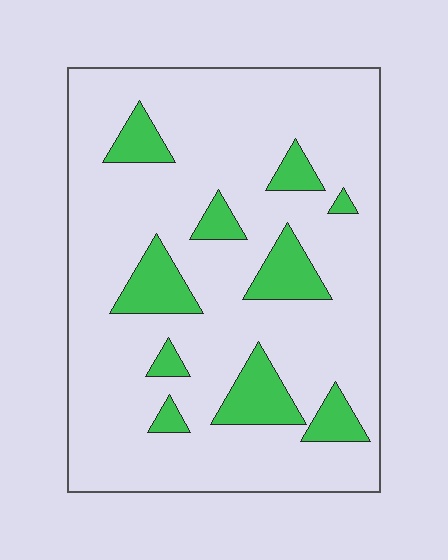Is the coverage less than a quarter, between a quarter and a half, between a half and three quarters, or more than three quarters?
Less than a quarter.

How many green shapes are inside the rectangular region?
10.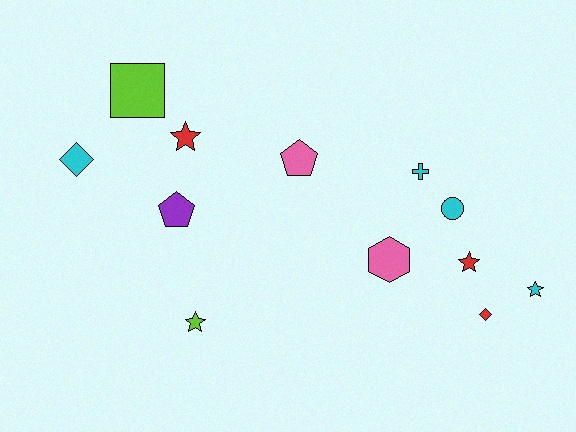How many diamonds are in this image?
There are 2 diamonds.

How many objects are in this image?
There are 12 objects.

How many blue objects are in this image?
There are no blue objects.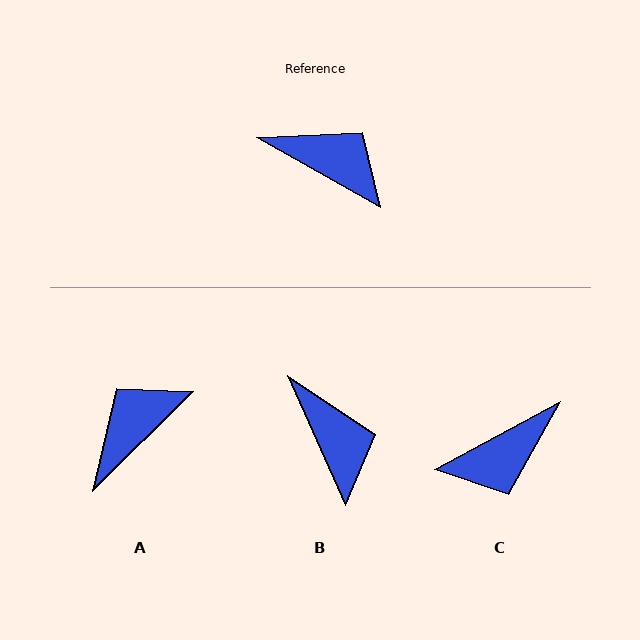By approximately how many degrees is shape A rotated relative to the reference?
Approximately 74 degrees counter-clockwise.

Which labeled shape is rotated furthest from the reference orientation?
C, about 122 degrees away.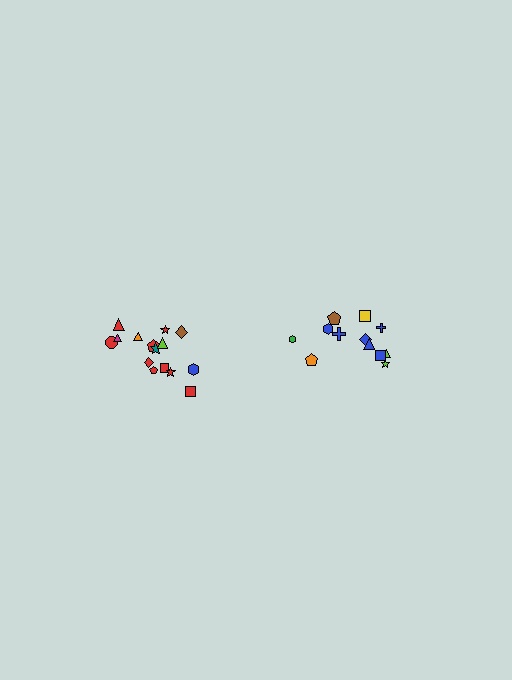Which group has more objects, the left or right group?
The left group.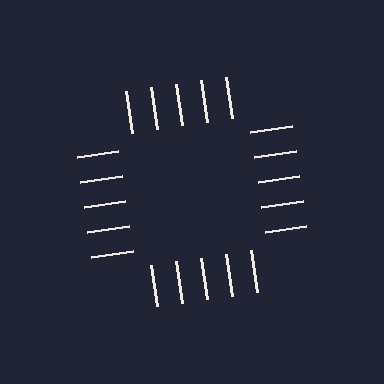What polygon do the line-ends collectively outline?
An illusory square — the line segments terminate on its edges but no continuous stroke is drawn.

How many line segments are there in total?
20 — 5 along each of the 4 edges.